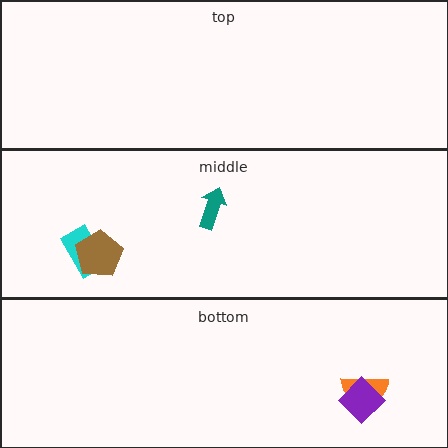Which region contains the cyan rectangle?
The middle region.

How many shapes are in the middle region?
3.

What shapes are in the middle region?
The cyan rectangle, the brown pentagon, the teal arrow.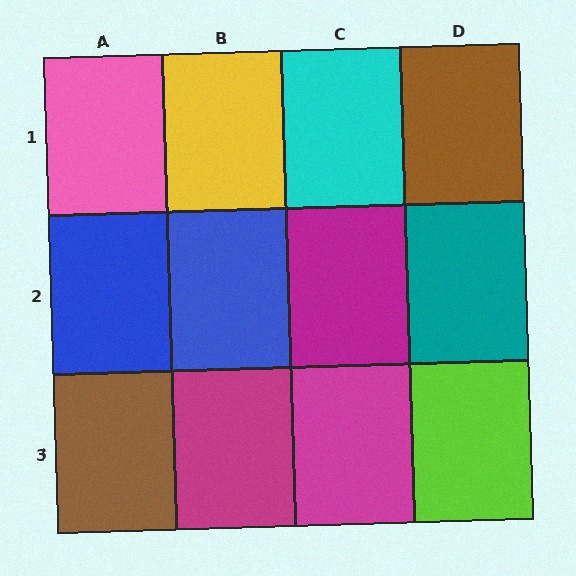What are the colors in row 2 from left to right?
Blue, blue, magenta, teal.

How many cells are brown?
2 cells are brown.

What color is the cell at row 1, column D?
Brown.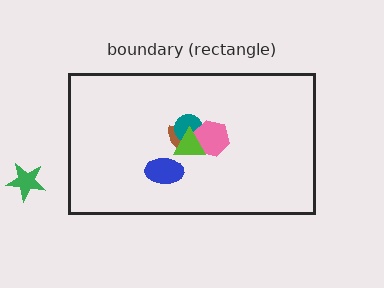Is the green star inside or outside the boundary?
Outside.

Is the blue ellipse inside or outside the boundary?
Inside.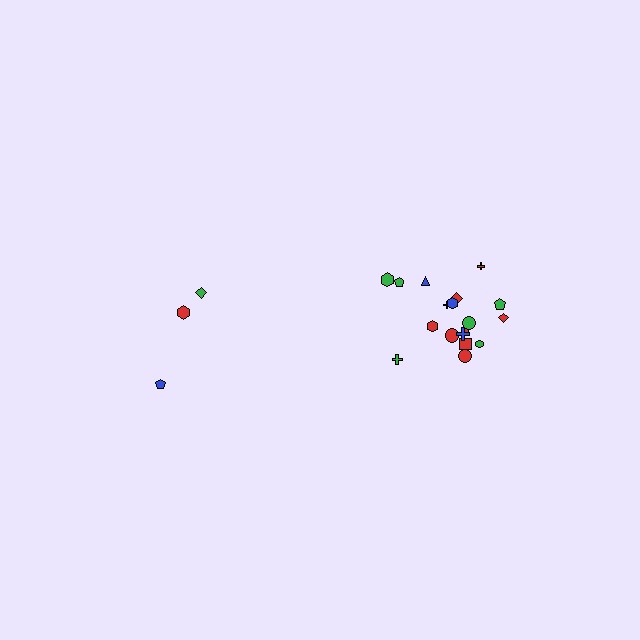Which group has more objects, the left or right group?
The right group.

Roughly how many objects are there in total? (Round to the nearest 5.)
Roughly 20 objects in total.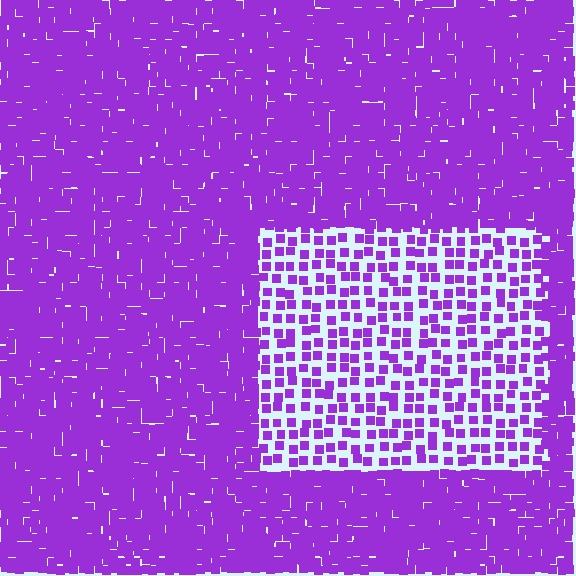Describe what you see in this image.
The image contains small purple elements arranged at two different densities. A rectangle-shaped region is visible where the elements are less densely packed than the surrounding area.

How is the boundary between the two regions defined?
The boundary is defined by a change in element density (approximately 2.7x ratio). All elements are the same color, size, and shape.